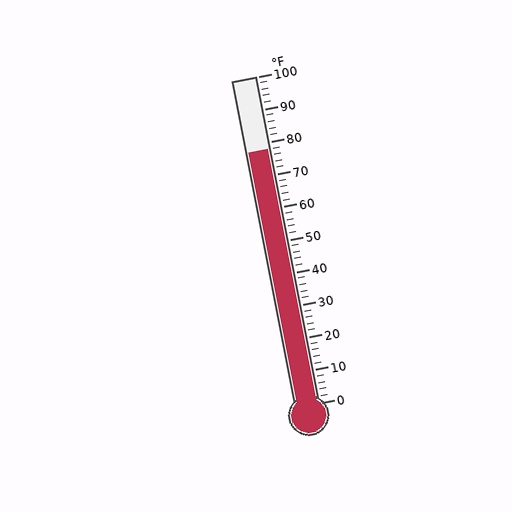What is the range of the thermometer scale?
The thermometer scale ranges from 0°F to 100°F.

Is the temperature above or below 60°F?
The temperature is above 60°F.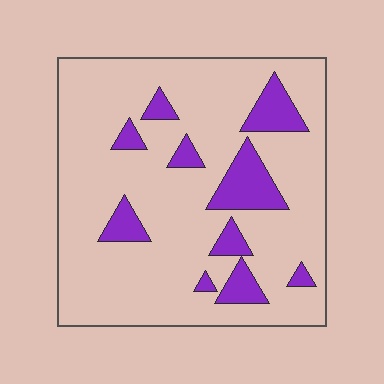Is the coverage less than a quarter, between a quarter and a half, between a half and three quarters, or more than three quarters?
Less than a quarter.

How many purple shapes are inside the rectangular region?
10.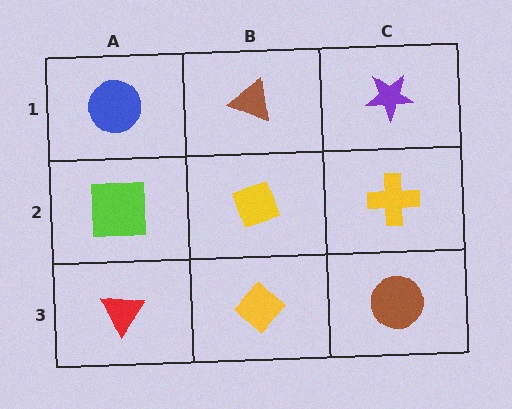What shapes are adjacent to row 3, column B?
A yellow diamond (row 2, column B), a red triangle (row 3, column A), a brown circle (row 3, column C).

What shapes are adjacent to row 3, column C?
A yellow cross (row 2, column C), a yellow diamond (row 3, column B).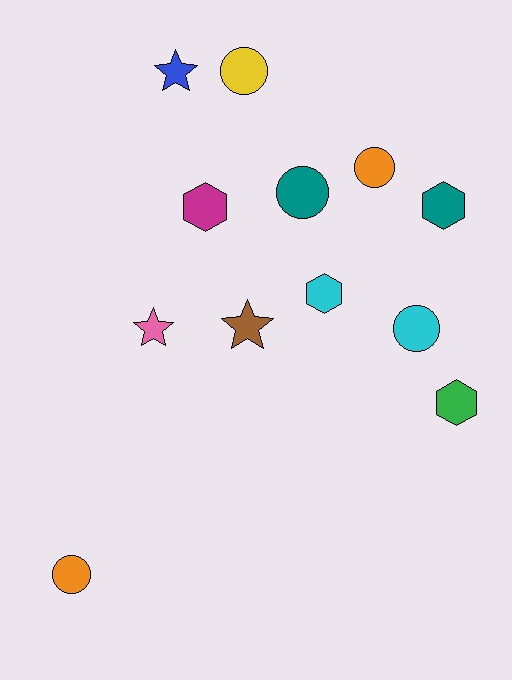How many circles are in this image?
There are 5 circles.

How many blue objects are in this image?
There is 1 blue object.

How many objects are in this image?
There are 12 objects.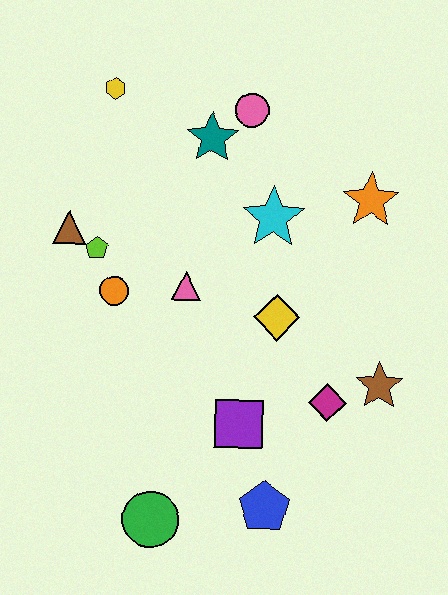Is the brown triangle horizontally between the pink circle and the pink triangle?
No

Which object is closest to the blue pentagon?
The purple square is closest to the blue pentagon.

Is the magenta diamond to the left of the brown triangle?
No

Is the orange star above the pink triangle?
Yes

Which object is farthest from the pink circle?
The green circle is farthest from the pink circle.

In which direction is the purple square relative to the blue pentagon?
The purple square is above the blue pentagon.